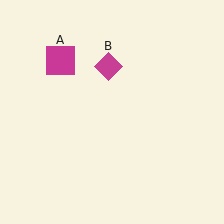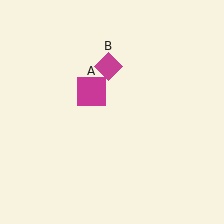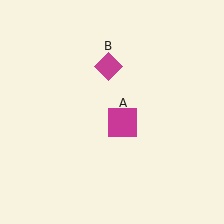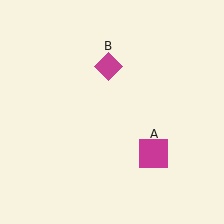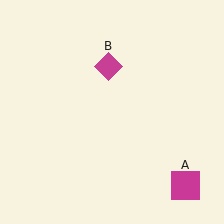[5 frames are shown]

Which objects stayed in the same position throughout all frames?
Magenta diamond (object B) remained stationary.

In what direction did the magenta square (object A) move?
The magenta square (object A) moved down and to the right.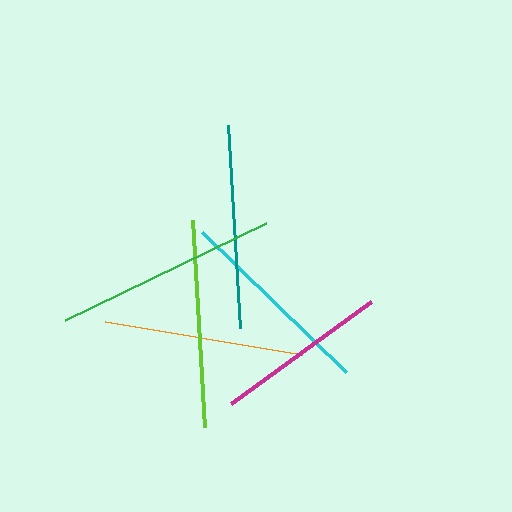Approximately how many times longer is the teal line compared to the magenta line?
The teal line is approximately 1.2 times the length of the magenta line.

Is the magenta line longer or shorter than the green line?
The green line is longer than the magenta line.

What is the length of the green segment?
The green segment is approximately 223 pixels long.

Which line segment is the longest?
The green line is the longest at approximately 223 pixels.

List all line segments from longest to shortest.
From longest to shortest: green, lime, teal, cyan, orange, magenta.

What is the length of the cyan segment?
The cyan segment is approximately 201 pixels long.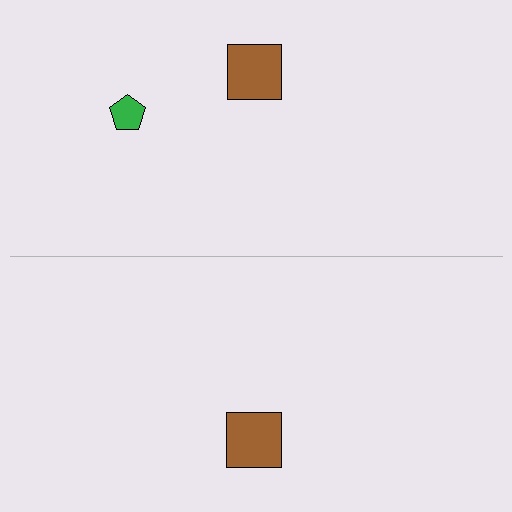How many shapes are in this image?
There are 3 shapes in this image.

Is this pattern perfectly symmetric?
No, the pattern is not perfectly symmetric. A green pentagon is missing from the bottom side.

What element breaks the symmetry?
A green pentagon is missing from the bottom side.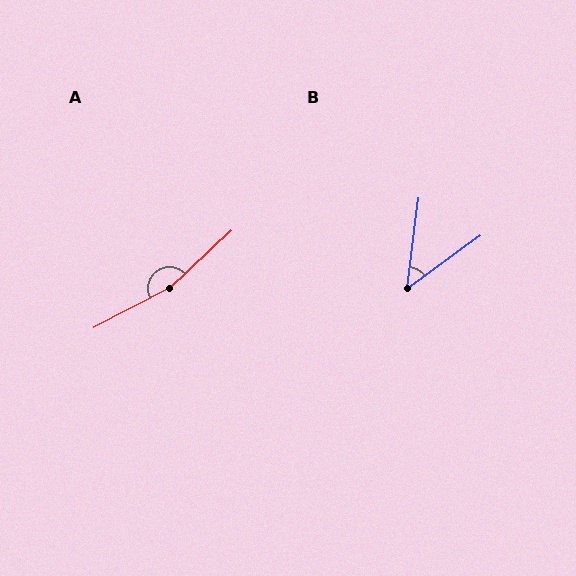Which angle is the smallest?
B, at approximately 47 degrees.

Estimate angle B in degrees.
Approximately 47 degrees.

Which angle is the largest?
A, at approximately 165 degrees.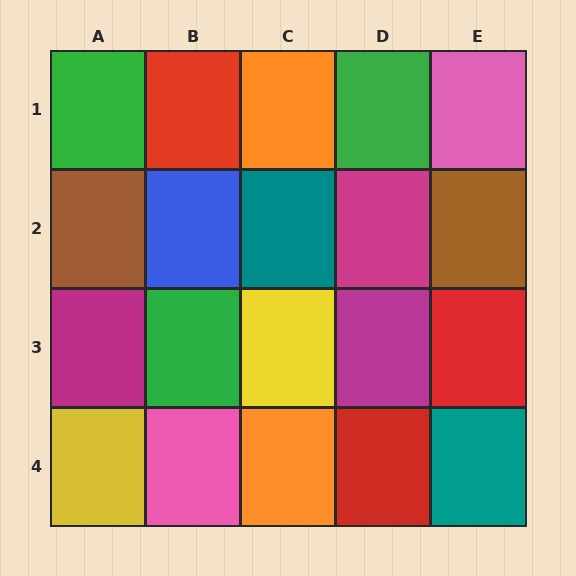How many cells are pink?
2 cells are pink.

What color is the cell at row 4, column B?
Pink.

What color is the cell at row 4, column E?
Teal.